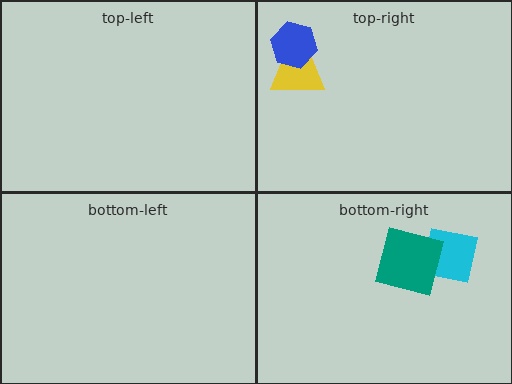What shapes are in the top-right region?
The yellow trapezoid, the blue hexagon.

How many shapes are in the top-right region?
2.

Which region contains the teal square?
The bottom-right region.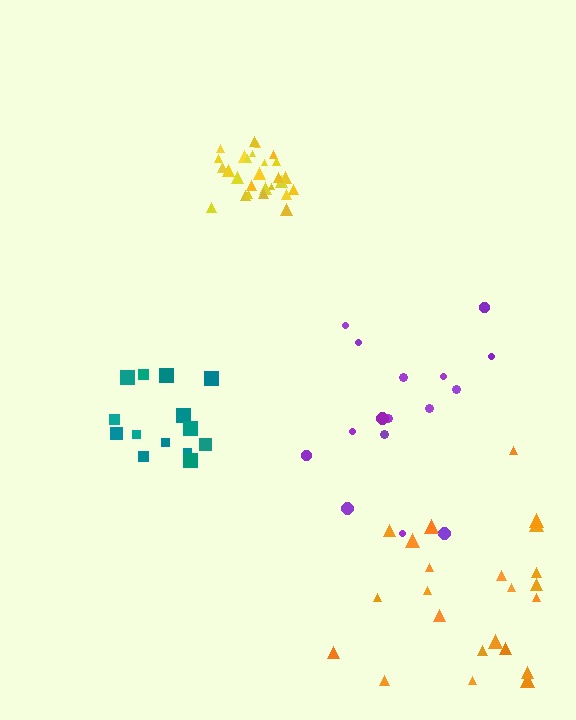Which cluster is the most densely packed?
Yellow.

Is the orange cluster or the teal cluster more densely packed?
Teal.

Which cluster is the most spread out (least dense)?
Purple.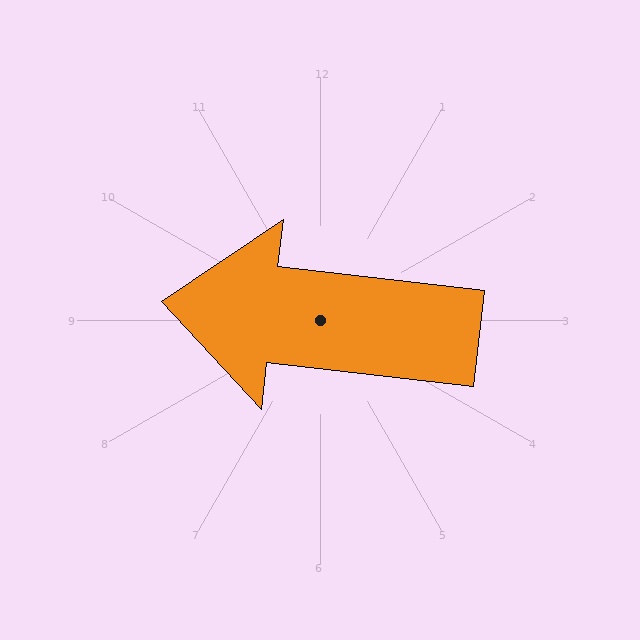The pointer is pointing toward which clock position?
Roughly 9 o'clock.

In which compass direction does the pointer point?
West.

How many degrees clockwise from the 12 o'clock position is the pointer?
Approximately 277 degrees.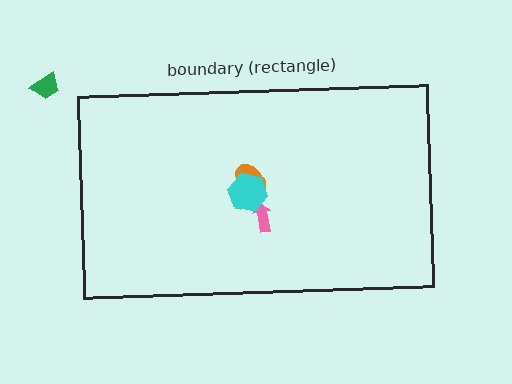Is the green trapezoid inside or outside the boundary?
Outside.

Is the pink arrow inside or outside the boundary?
Inside.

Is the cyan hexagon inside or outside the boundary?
Inside.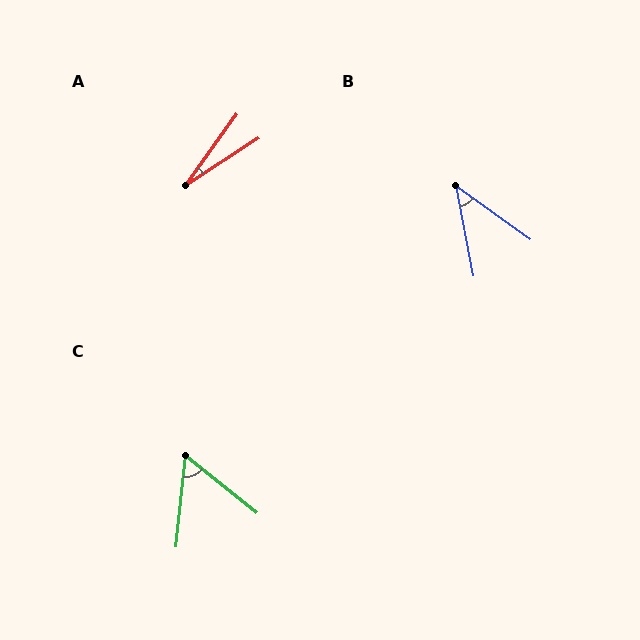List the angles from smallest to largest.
A (22°), B (43°), C (57°).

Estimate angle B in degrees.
Approximately 43 degrees.